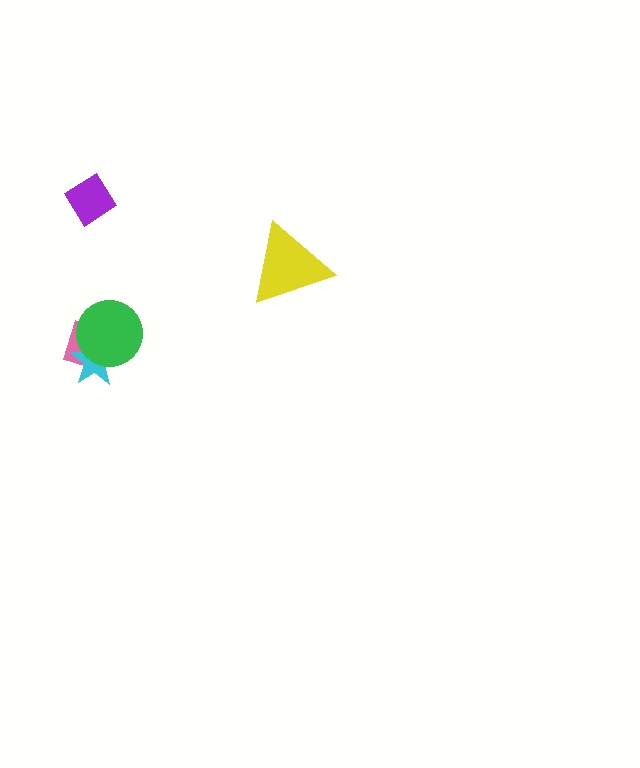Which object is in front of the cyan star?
The green circle is in front of the cyan star.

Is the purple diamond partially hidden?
No, no other shape covers it.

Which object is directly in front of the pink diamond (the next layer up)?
The cyan star is directly in front of the pink diamond.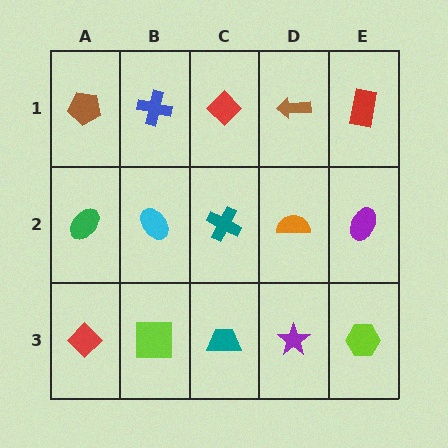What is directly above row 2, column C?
A red diamond.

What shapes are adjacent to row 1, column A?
A green ellipse (row 2, column A), a blue cross (row 1, column B).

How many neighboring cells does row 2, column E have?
3.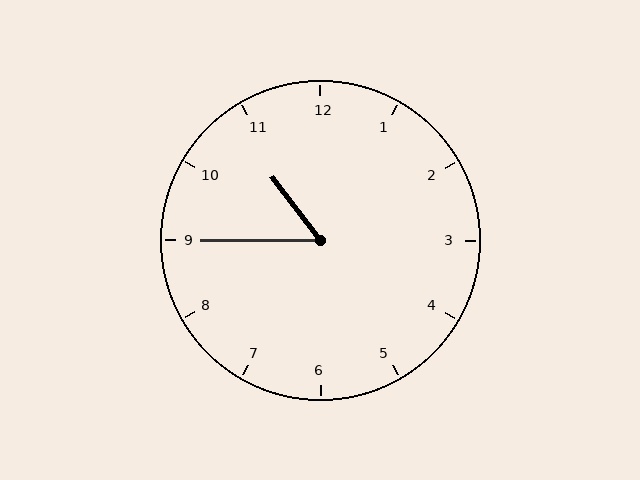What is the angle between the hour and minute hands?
Approximately 52 degrees.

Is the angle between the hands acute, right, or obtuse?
It is acute.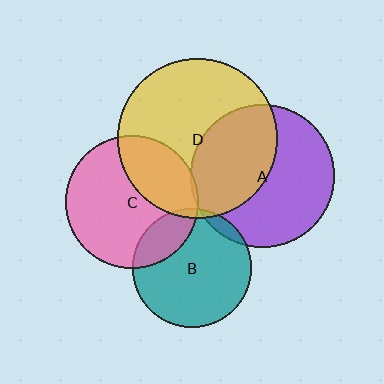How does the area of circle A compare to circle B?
Approximately 1.5 times.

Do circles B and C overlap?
Yes.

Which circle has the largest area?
Circle D (yellow).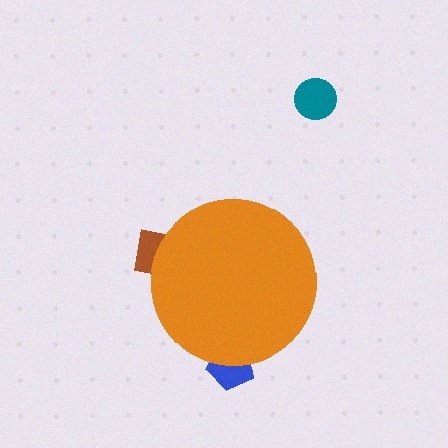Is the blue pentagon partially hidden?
Yes, the blue pentagon is partially hidden behind the orange circle.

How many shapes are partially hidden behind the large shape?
2 shapes are partially hidden.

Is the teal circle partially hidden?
No, the teal circle is fully visible.